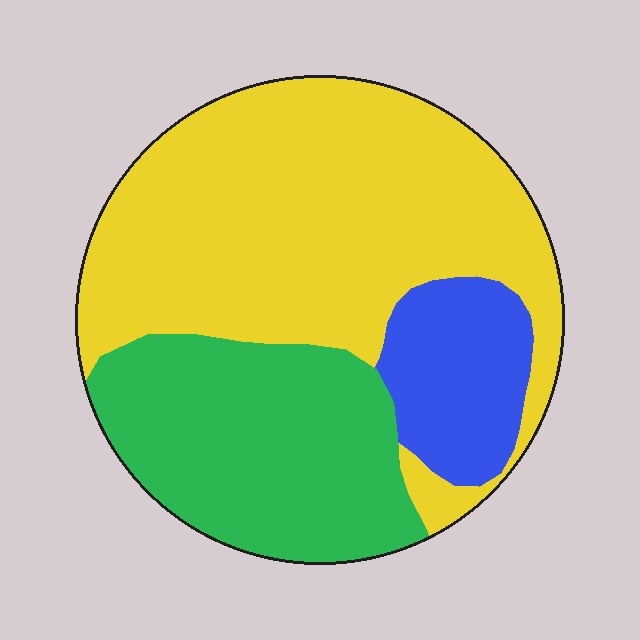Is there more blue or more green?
Green.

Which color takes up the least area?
Blue, at roughly 15%.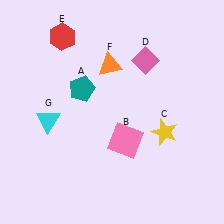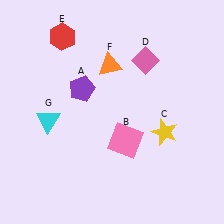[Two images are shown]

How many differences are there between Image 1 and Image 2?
There is 1 difference between the two images.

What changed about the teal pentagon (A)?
In Image 1, A is teal. In Image 2, it changed to purple.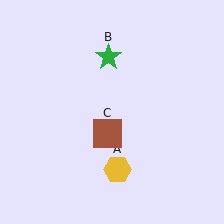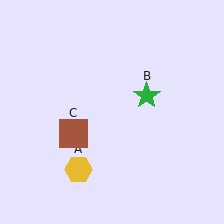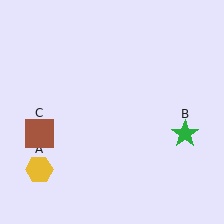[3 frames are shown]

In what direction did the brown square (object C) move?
The brown square (object C) moved left.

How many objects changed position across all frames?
3 objects changed position: yellow hexagon (object A), green star (object B), brown square (object C).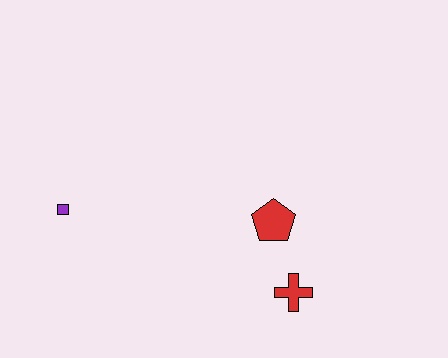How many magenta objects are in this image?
There are no magenta objects.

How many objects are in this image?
There are 3 objects.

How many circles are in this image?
There are no circles.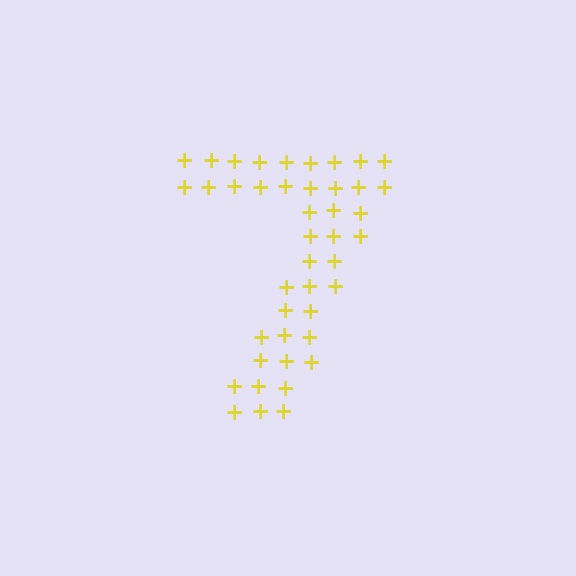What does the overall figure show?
The overall figure shows the digit 7.